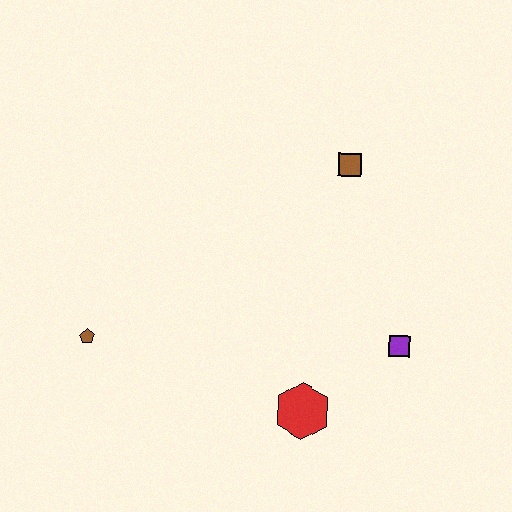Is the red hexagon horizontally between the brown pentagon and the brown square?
Yes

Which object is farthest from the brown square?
The brown pentagon is farthest from the brown square.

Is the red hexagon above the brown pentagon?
No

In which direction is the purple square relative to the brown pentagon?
The purple square is to the right of the brown pentagon.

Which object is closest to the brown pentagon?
The red hexagon is closest to the brown pentagon.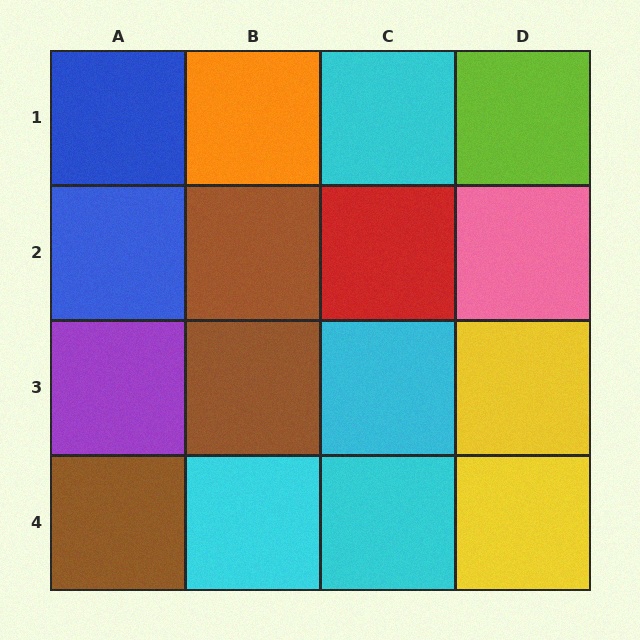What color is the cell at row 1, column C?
Cyan.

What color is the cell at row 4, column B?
Cyan.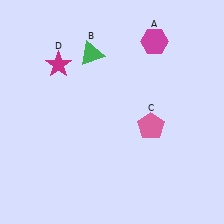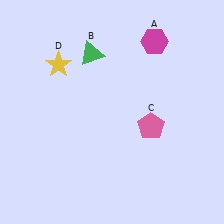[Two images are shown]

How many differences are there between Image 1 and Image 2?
There is 1 difference between the two images.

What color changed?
The star (D) changed from magenta in Image 1 to yellow in Image 2.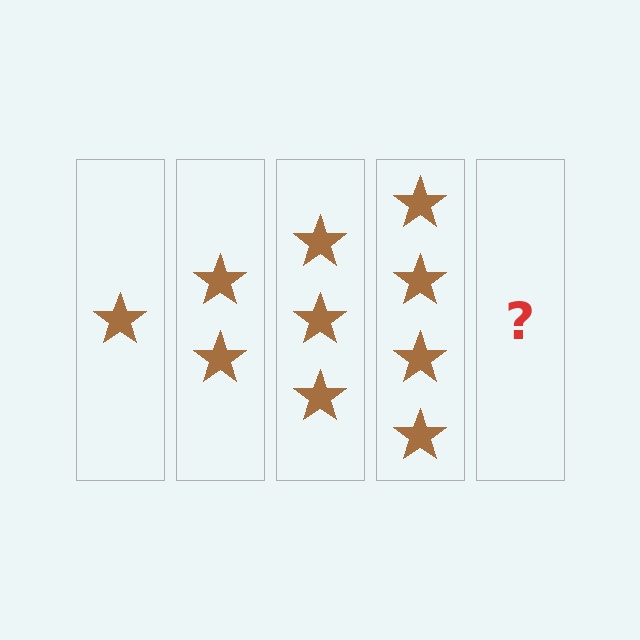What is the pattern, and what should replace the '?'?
The pattern is that each step adds one more star. The '?' should be 5 stars.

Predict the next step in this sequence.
The next step is 5 stars.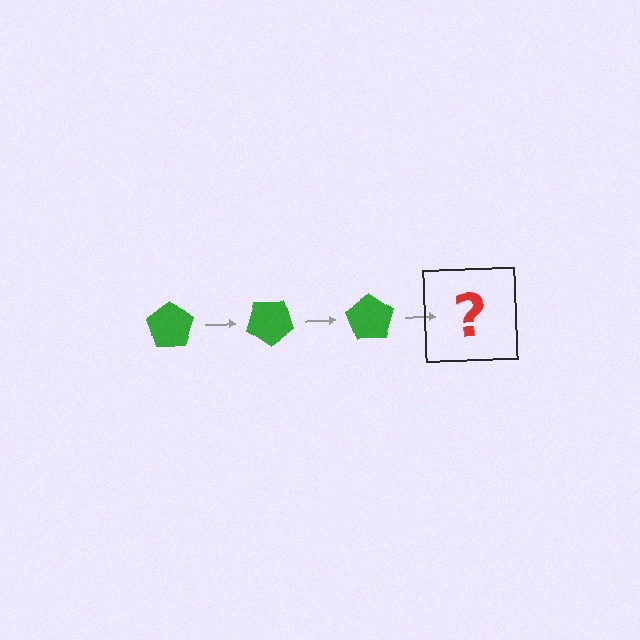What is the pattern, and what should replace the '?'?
The pattern is that the pentagon rotates 35 degrees each step. The '?' should be a green pentagon rotated 105 degrees.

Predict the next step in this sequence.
The next step is a green pentagon rotated 105 degrees.